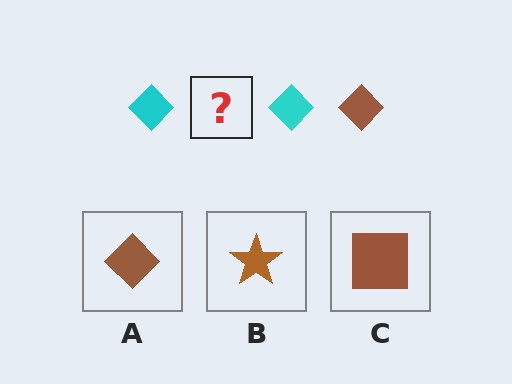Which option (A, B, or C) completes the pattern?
A.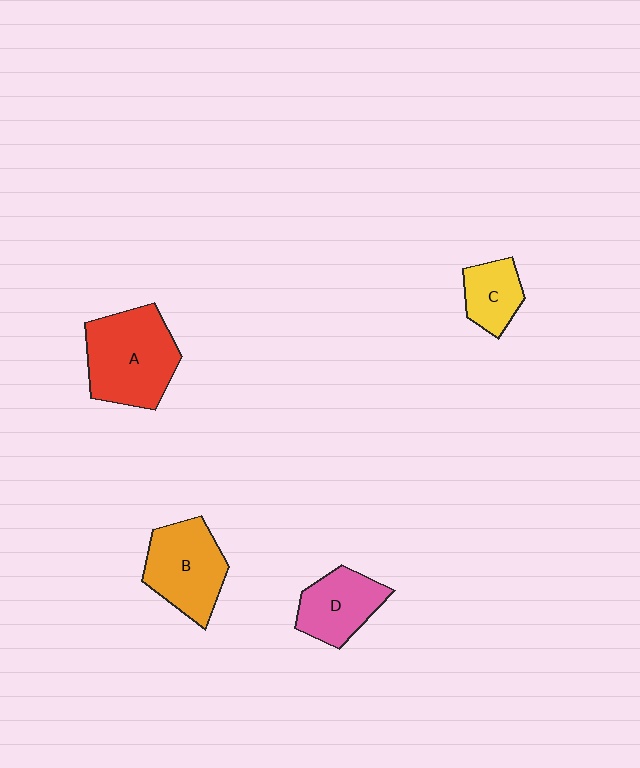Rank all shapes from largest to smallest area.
From largest to smallest: A (red), B (orange), D (pink), C (yellow).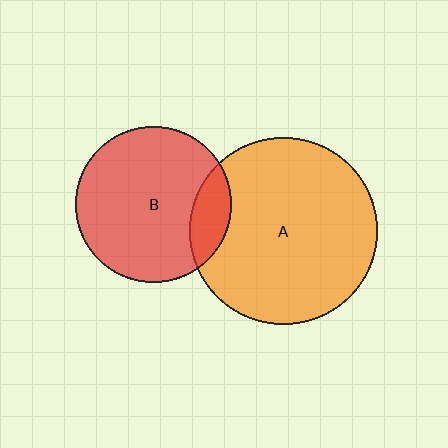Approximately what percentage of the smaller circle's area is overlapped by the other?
Approximately 15%.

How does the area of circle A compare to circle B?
Approximately 1.4 times.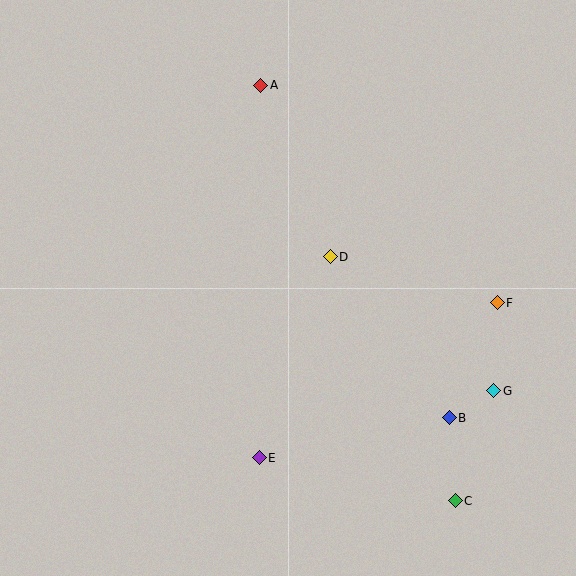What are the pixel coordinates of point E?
Point E is at (259, 458).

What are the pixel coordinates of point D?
Point D is at (330, 257).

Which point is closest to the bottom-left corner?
Point E is closest to the bottom-left corner.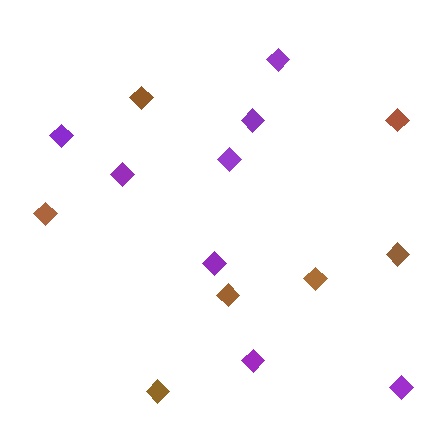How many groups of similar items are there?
There are 2 groups: one group of brown diamonds (7) and one group of purple diamonds (8).